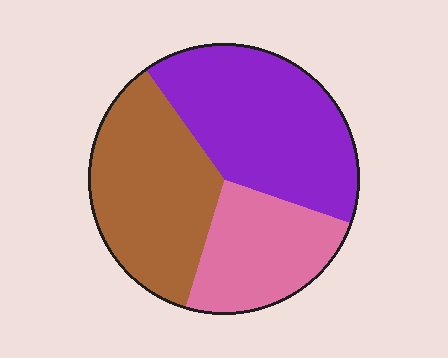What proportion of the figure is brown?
Brown covers roughly 35% of the figure.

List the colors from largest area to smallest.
From largest to smallest: purple, brown, pink.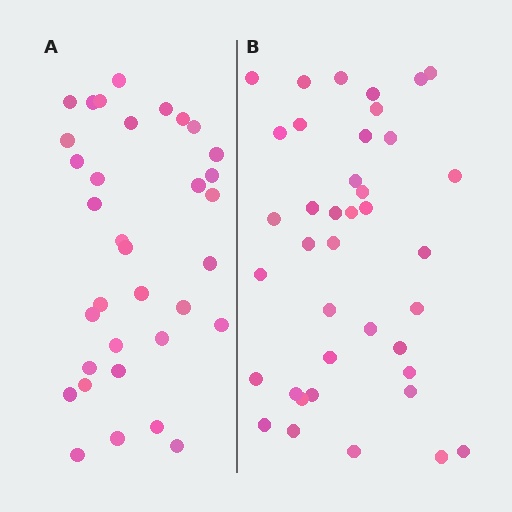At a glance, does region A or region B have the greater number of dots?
Region B (the right region) has more dots.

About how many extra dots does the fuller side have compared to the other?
Region B has about 5 more dots than region A.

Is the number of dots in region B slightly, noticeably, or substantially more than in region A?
Region B has only slightly more — the two regions are fairly close. The ratio is roughly 1.1 to 1.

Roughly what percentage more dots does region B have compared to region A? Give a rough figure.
About 15% more.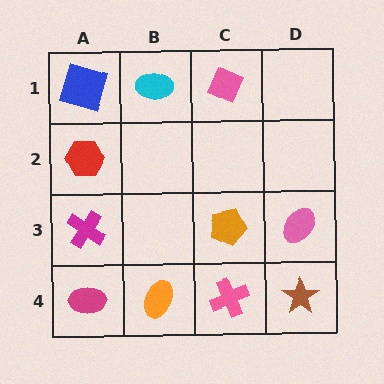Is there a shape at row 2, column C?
No, that cell is empty.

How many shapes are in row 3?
3 shapes.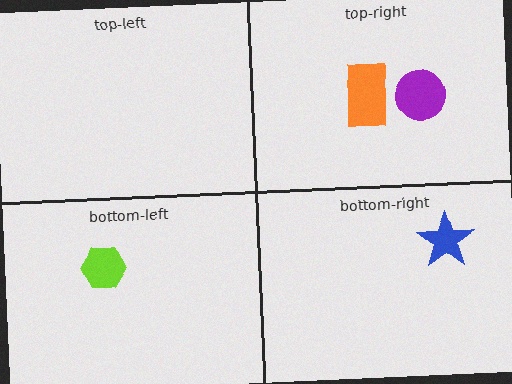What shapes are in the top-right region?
The orange rectangle, the purple circle.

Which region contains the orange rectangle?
The top-right region.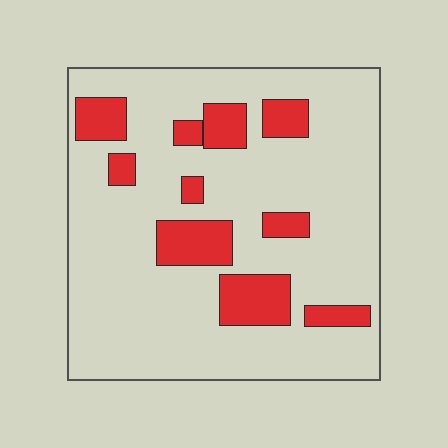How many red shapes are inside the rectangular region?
10.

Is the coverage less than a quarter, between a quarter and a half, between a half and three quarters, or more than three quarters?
Less than a quarter.